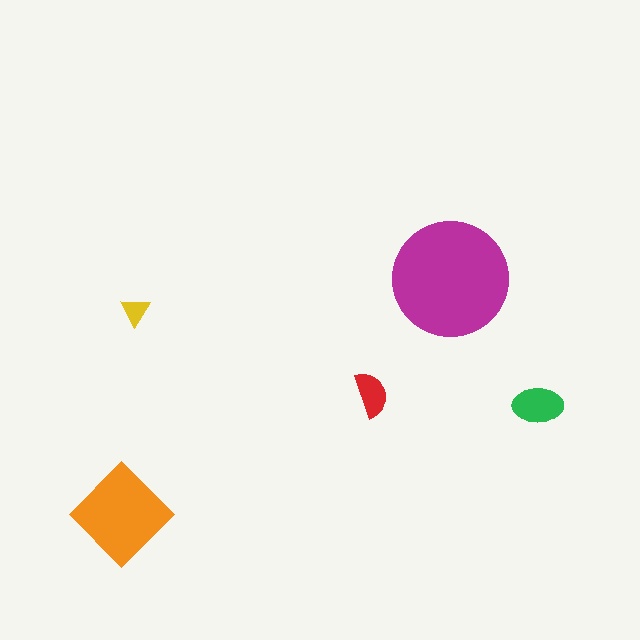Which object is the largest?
The magenta circle.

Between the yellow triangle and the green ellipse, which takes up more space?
The green ellipse.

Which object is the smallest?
The yellow triangle.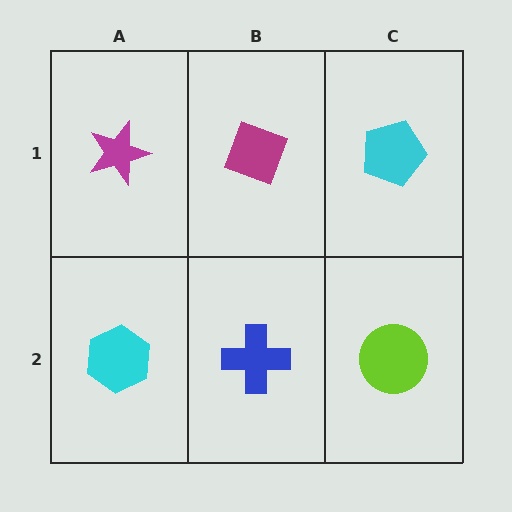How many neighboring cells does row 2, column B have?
3.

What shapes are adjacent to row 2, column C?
A cyan pentagon (row 1, column C), a blue cross (row 2, column B).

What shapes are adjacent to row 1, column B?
A blue cross (row 2, column B), a magenta star (row 1, column A), a cyan pentagon (row 1, column C).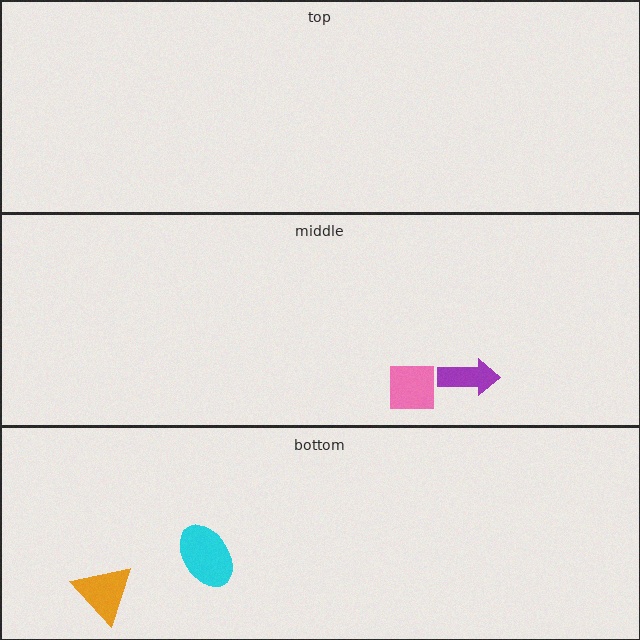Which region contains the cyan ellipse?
The bottom region.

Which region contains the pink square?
The middle region.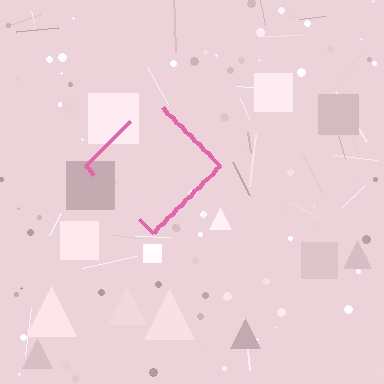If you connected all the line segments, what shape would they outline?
They would outline a diamond.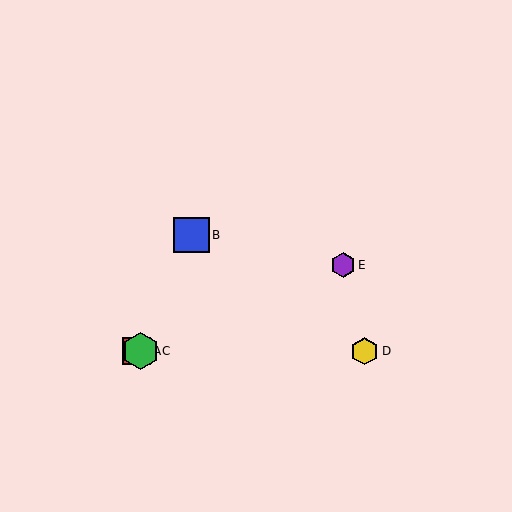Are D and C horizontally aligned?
Yes, both are at y≈351.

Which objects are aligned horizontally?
Objects A, C, D are aligned horizontally.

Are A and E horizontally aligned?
No, A is at y≈351 and E is at y≈265.